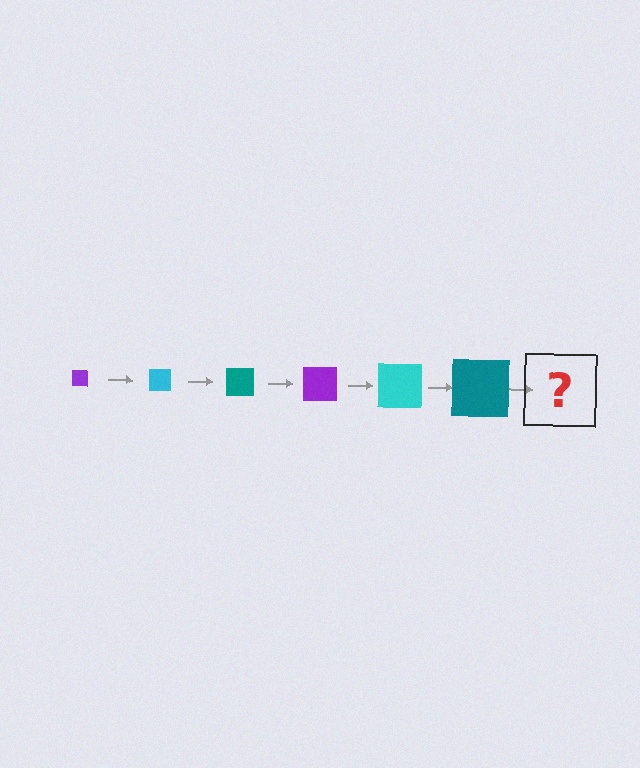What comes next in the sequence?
The next element should be a purple square, larger than the previous one.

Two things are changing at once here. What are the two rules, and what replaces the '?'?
The two rules are that the square grows larger each step and the color cycles through purple, cyan, and teal. The '?' should be a purple square, larger than the previous one.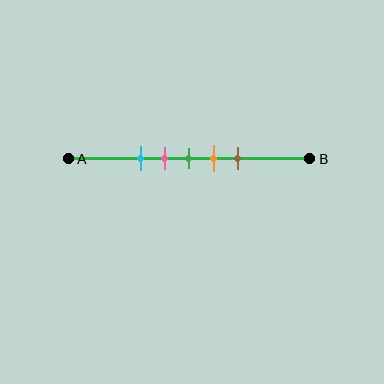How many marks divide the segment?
There are 5 marks dividing the segment.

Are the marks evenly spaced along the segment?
Yes, the marks are approximately evenly spaced.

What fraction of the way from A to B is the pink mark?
The pink mark is approximately 40% (0.4) of the way from A to B.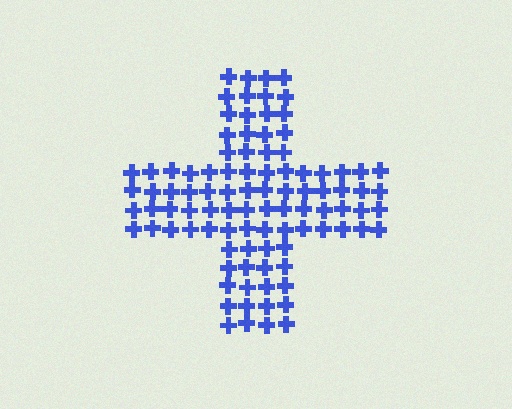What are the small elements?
The small elements are crosses.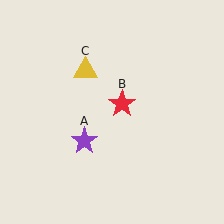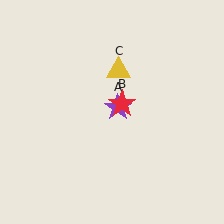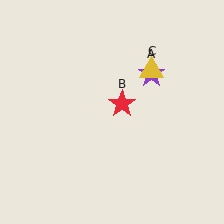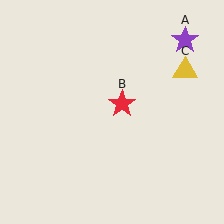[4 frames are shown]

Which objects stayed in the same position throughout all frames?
Red star (object B) remained stationary.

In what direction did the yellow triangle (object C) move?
The yellow triangle (object C) moved right.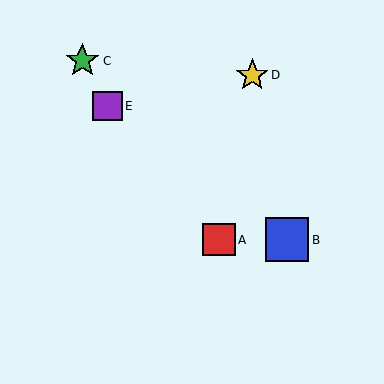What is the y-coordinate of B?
Object B is at y≈240.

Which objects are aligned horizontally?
Objects A, B are aligned horizontally.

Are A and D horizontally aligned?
No, A is at y≈240 and D is at y≈75.